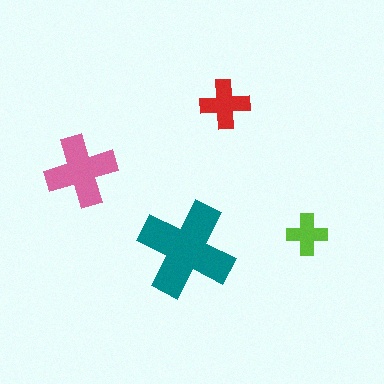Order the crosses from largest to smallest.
the teal one, the pink one, the red one, the lime one.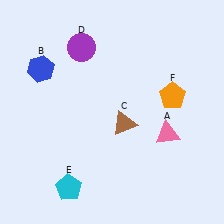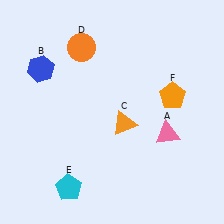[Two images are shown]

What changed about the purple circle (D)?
In Image 1, D is purple. In Image 2, it changed to orange.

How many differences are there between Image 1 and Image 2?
There are 2 differences between the two images.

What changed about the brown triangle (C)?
In Image 1, C is brown. In Image 2, it changed to orange.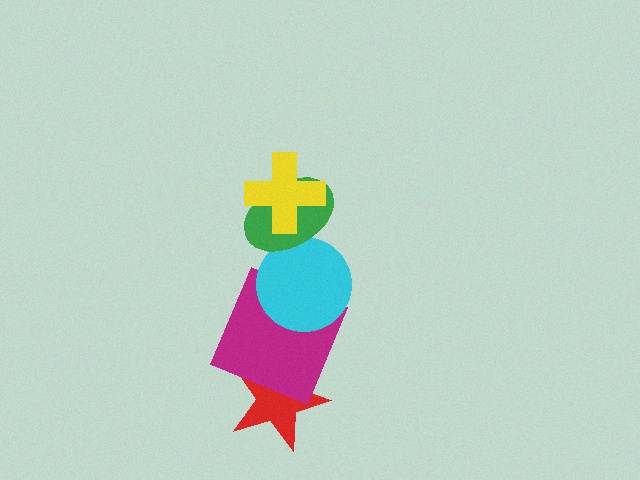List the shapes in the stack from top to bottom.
From top to bottom: the yellow cross, the green ellipse, the cyan circle, the magenta square, the red star.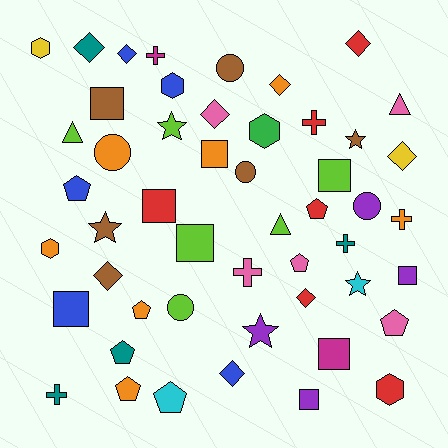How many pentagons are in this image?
There are 8 pentagons.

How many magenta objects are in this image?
There are 2 magenta objects.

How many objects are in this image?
There are 50 objects.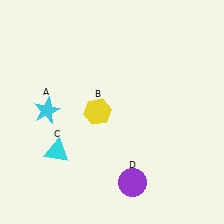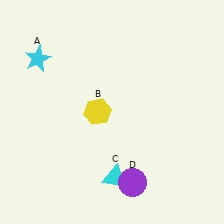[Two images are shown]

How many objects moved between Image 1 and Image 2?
2 objects moved between the two images.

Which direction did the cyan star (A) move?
The cyan star (A) moved up.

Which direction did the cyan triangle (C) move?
The cyan triangle (C) moved right.